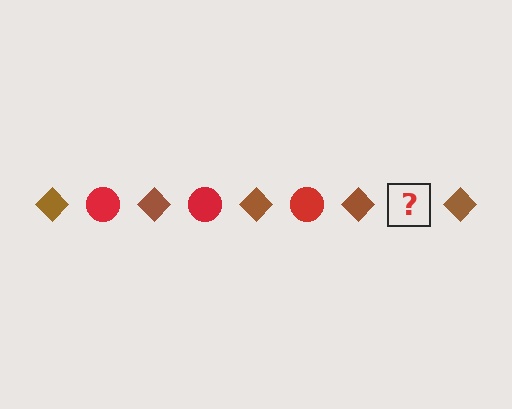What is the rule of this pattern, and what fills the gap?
The rule is that the pattern alternates between brown diamond and red circle. The gap should be filled with a red circle.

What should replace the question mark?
The question mark should be replaced with a red circle.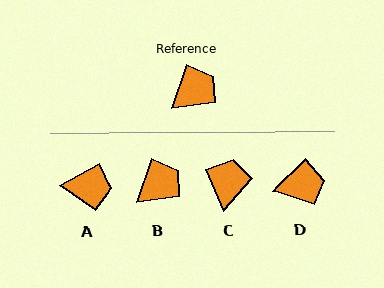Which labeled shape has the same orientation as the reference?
B.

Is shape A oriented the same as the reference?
No, it is off by about 42 degrees.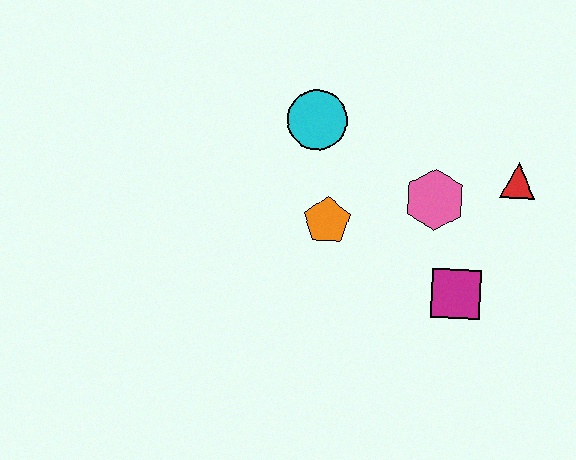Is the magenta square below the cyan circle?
Yes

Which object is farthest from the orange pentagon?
The red triangle is farthest from the orange pentagon.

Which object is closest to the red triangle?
The pink hexagon is closest to the red triangle.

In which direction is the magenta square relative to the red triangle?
The magenta square is below the red triangle.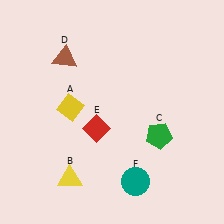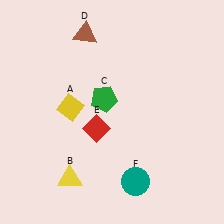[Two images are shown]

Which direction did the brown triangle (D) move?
The brown triangle (D) moved up.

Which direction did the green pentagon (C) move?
The green pentagon (C) moved left.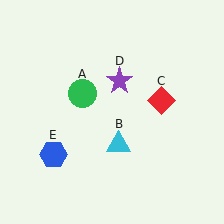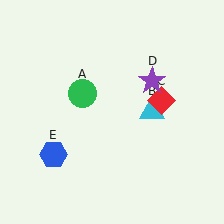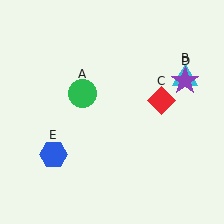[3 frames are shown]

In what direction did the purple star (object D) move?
The purple star (object D) moved right.